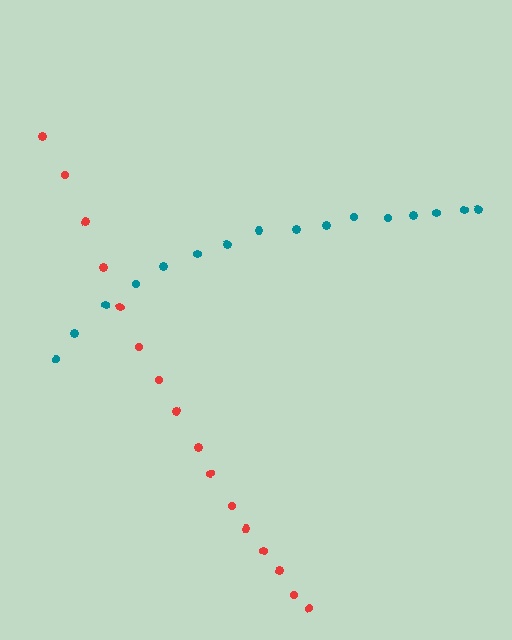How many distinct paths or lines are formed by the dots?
There are 2 distinct paths.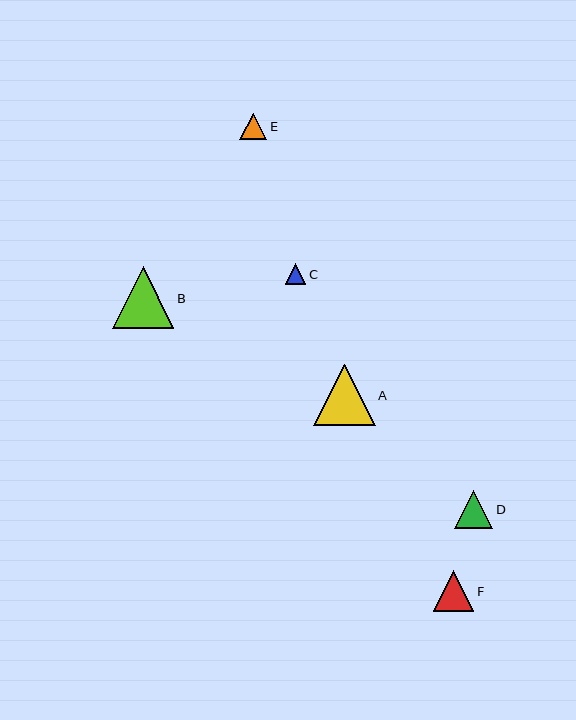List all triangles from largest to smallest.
From largest to smallest: B, A, F, D, E, C.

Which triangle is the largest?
Triangle B is the largest with a size of approximately 62 pixels.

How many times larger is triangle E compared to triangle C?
Triangle E is approximately 1.3 times the size of triangle C.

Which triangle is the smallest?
Triangle C is the smallest with a size of approximately 21 pixels.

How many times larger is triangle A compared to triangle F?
Triangle A is approximately 1.5 times the size of triangle F.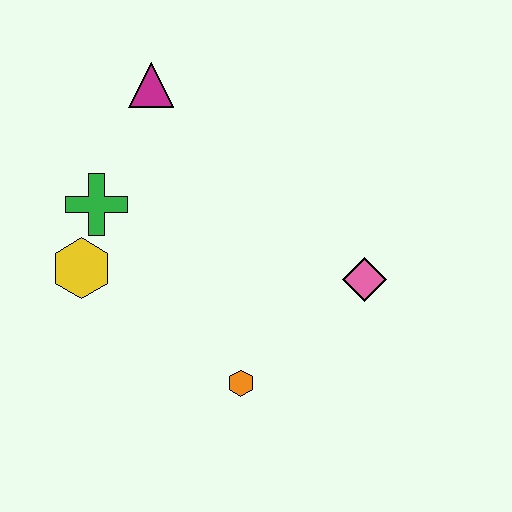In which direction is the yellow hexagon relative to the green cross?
The yellow hexagon is below the green cross.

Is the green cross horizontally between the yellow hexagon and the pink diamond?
Yes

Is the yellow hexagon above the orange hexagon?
Yes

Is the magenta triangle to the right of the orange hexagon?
No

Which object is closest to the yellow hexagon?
The green cross is closest to the yellow hexagon.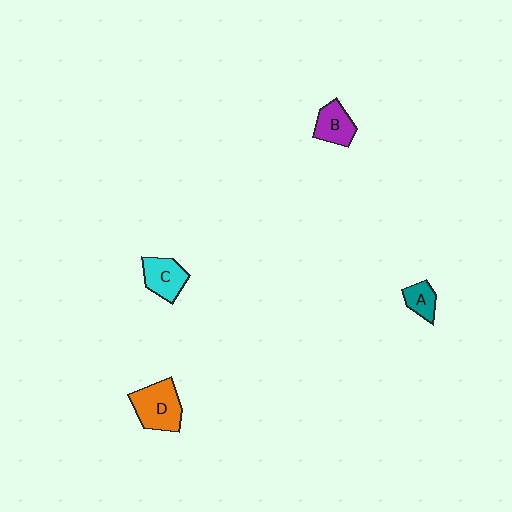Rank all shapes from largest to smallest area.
From largest to smallest: D (orange), C (cyan), B (purple), A (teal).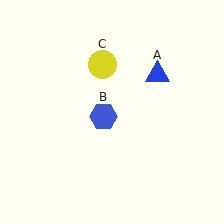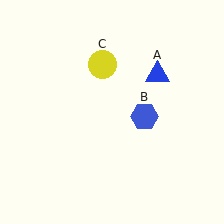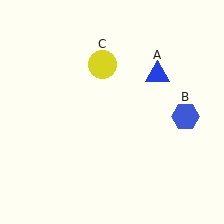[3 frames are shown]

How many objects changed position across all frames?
1 object changed position: blue hexagon (object B).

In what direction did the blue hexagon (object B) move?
The blue hexagon (object B) moved right.